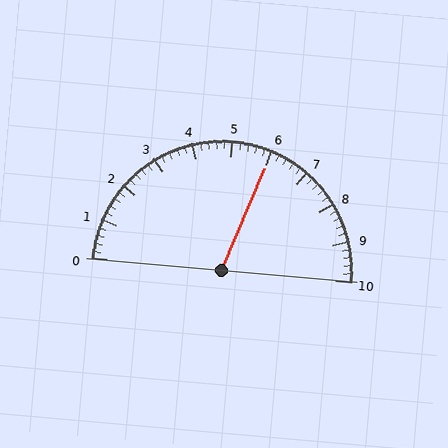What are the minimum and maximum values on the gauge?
The gauge ranges from 0 to 10.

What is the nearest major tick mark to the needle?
The nearest major tick mark is 6.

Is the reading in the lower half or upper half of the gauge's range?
The reading is in the upper half of the range (0 to 10).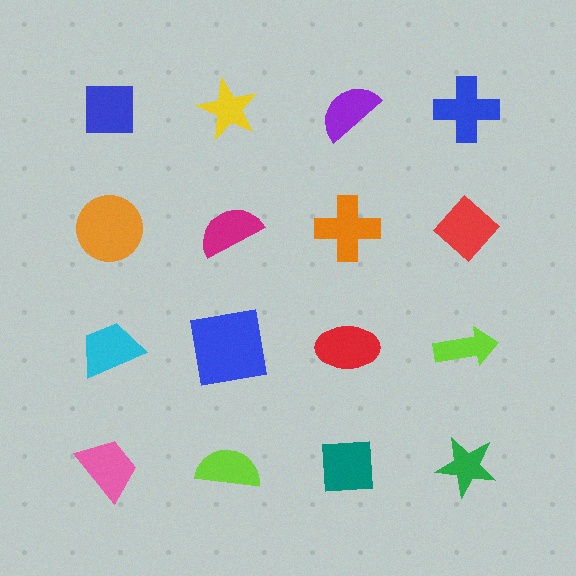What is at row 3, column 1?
A cyan trapezoid.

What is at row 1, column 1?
A blue square.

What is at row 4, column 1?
A pink trapezoid.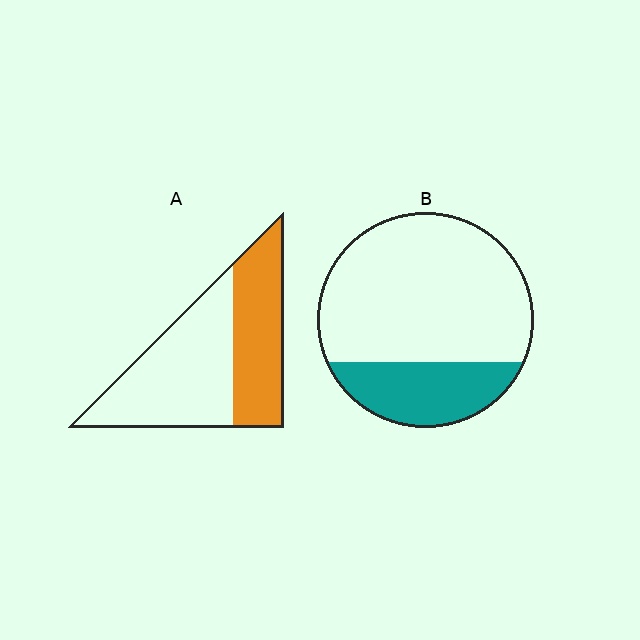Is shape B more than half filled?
No.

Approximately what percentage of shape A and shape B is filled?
A is approximately 40% and B is approximately 25%.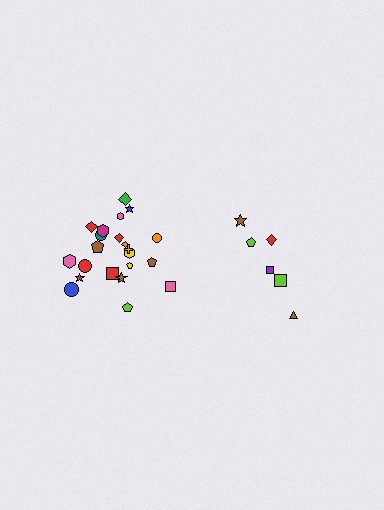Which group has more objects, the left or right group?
The left group.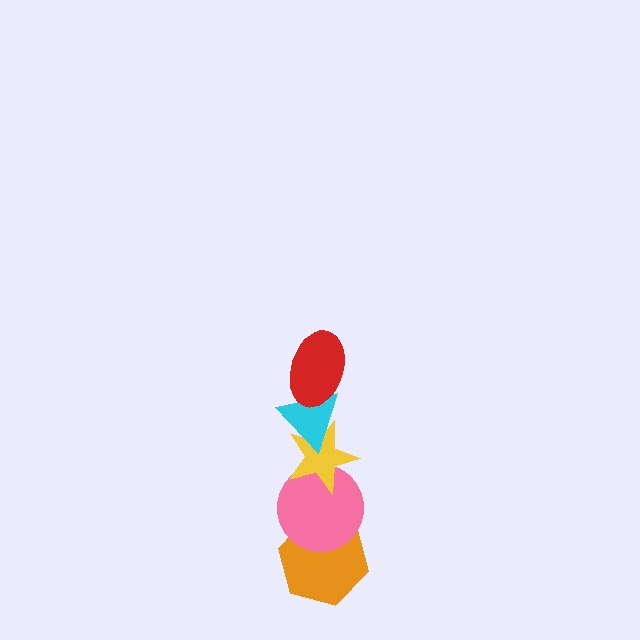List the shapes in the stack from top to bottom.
From top to bottom: the red ellipse, the cyan triangle, the yellow star, the pink circle, the orange hexagon.